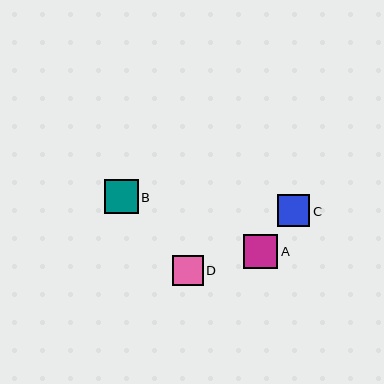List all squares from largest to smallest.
From largest to smallest: A, B, C, D.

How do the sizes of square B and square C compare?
Square B and square C are approximately the same size.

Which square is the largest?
Square A is the largest with a size of approximately 34 pixels.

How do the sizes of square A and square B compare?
Square A and square B are approximately the same size.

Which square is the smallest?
Square D is the smallest with a size of approximately 30 pixels.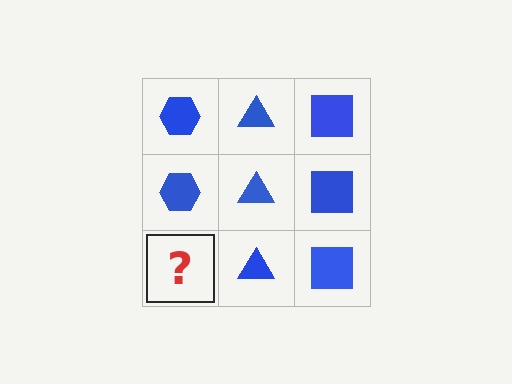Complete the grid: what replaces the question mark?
The question mark should be replaced with a blue hexagon.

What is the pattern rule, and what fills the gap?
The rule is that each column has a consistent shape. The gap should be filled with a blue hexagon.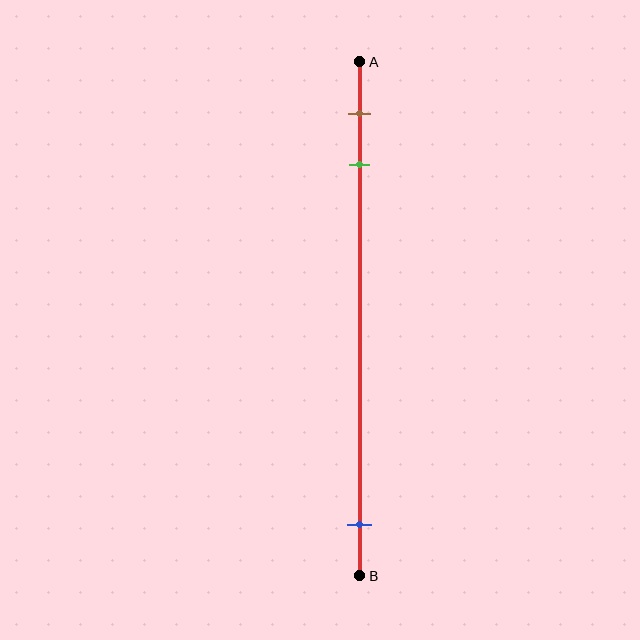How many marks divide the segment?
There are 3 marks dividing the segment.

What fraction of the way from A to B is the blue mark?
The blue mark is approximately 90% (0.9) of the way from A to B.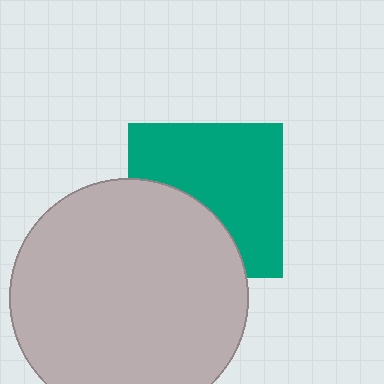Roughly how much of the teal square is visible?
About half of it is visible (roughly 63%).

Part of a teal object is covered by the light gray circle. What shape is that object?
It is a square.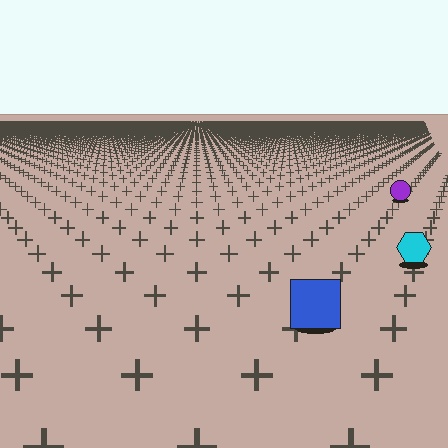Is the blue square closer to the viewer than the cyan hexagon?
Yes. The blue square is closer — you can tell from the texture gradient: the ground texture is coarser near it.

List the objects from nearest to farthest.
From nearest to farthest: the blue square, the cyan hexagon, the purple circle.